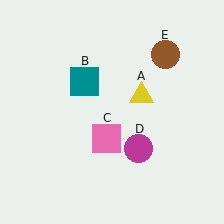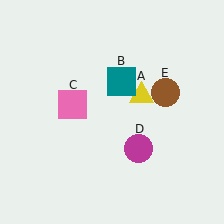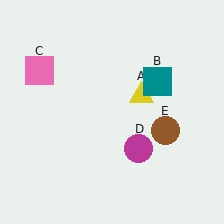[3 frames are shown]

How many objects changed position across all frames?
3 objects changed position: teal square (object B), pink square (object C), brown circle (object E).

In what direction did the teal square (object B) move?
The teal square (object B) moved right.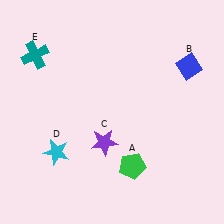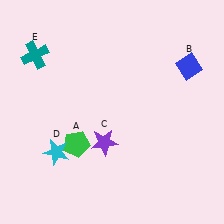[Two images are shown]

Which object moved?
The green pentagon (A) moved left.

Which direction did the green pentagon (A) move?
The green pentagon (A) moved left.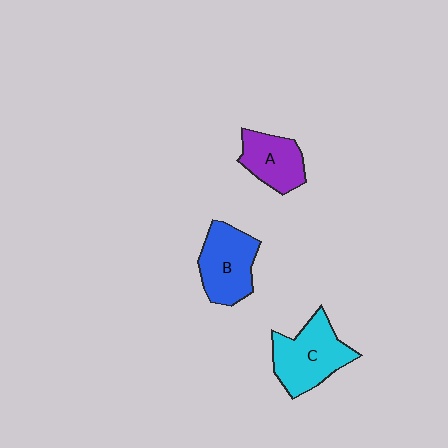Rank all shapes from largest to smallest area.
From largest to smallest: C (cyan), B (blue), A (purple).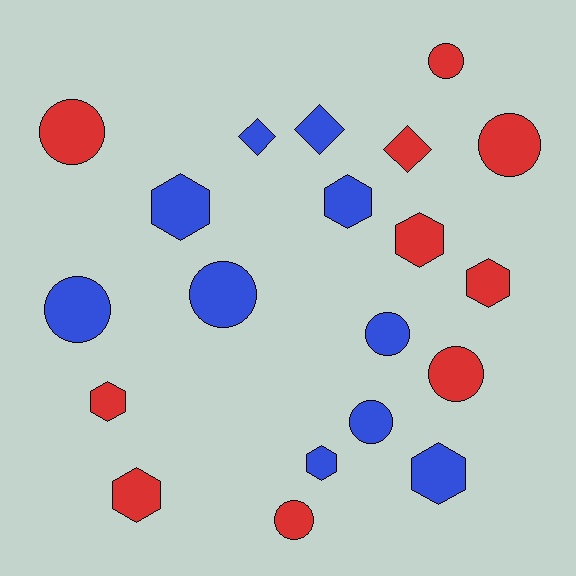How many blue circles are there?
There are 4 blue circles.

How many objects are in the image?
There are 20 objects.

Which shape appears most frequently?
Circle, with 9 objects.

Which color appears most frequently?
Blue, with 10 objects.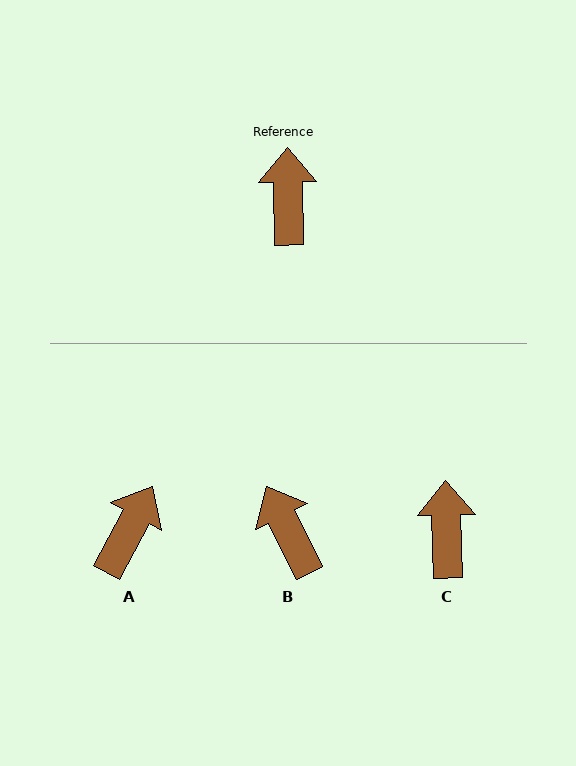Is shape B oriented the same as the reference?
No, it is off by about 26 degrees.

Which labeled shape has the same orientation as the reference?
C.